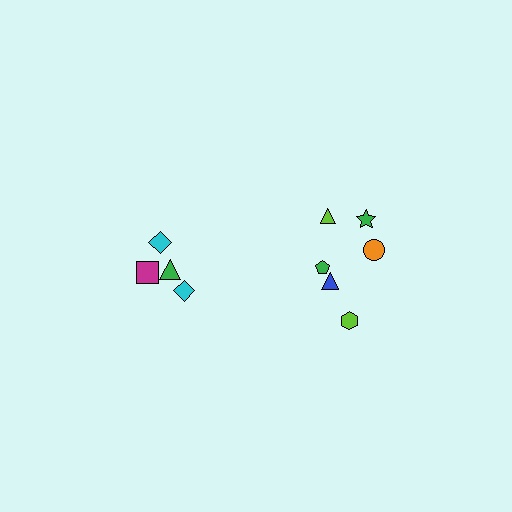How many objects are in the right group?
There are 6 objects.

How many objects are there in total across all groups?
There are 10 objects.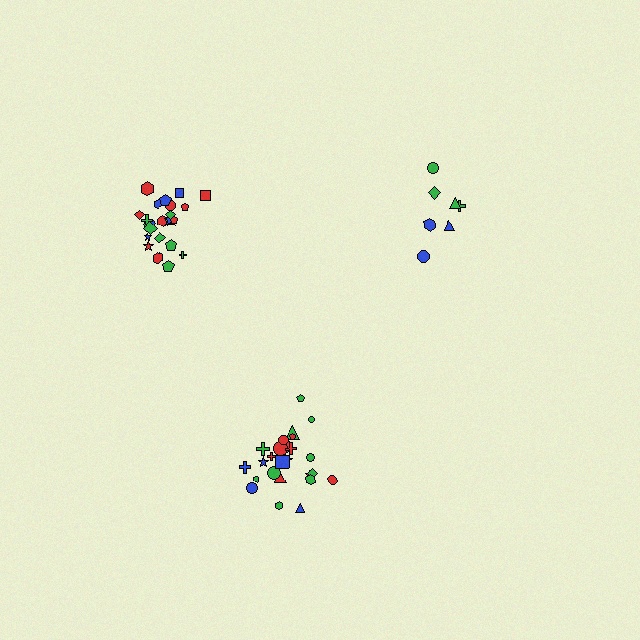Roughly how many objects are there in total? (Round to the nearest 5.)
Roughly 55 objects in total.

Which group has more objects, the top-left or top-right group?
The top-left group.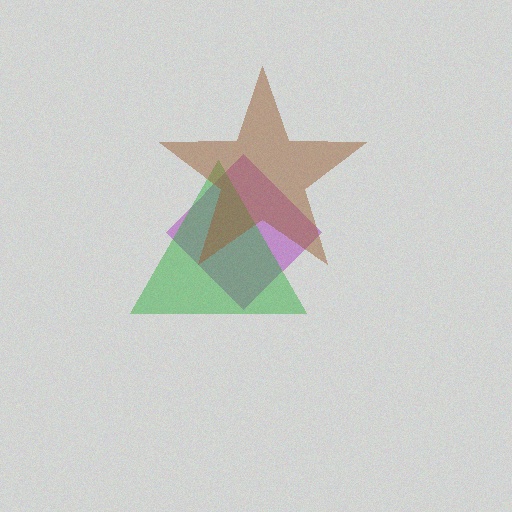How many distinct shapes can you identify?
There are 3 distinct shapes: a purple diamond, a green triangle, a brown star.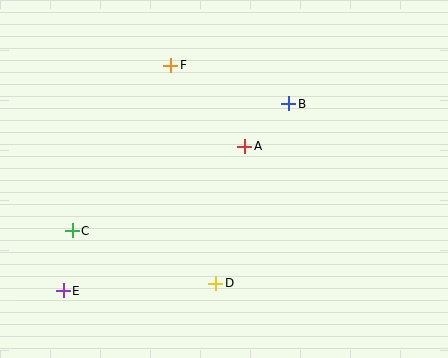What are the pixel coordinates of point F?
Point F is at (171, 65).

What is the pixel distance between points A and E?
The distance between A and E is 232 pixels.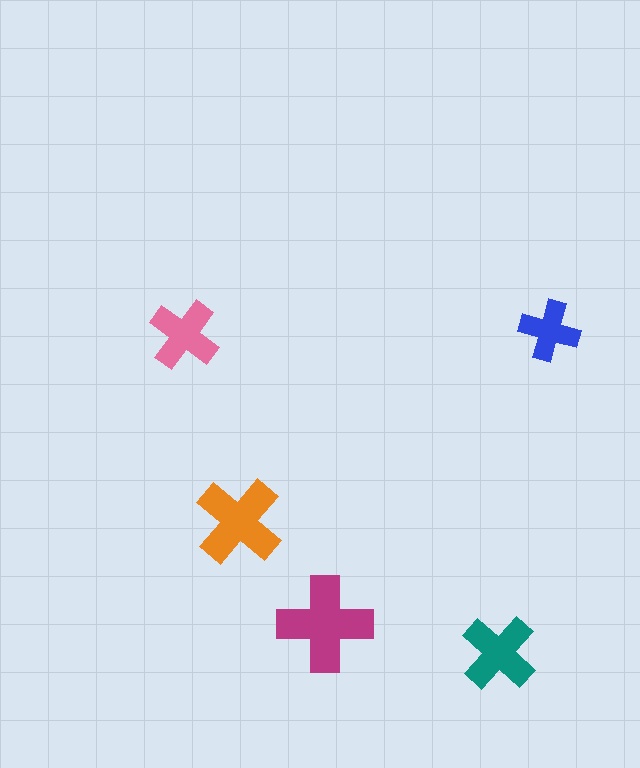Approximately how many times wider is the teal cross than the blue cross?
About 1.5 times wider.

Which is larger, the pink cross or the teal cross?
The teal one.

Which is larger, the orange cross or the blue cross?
The orange one.